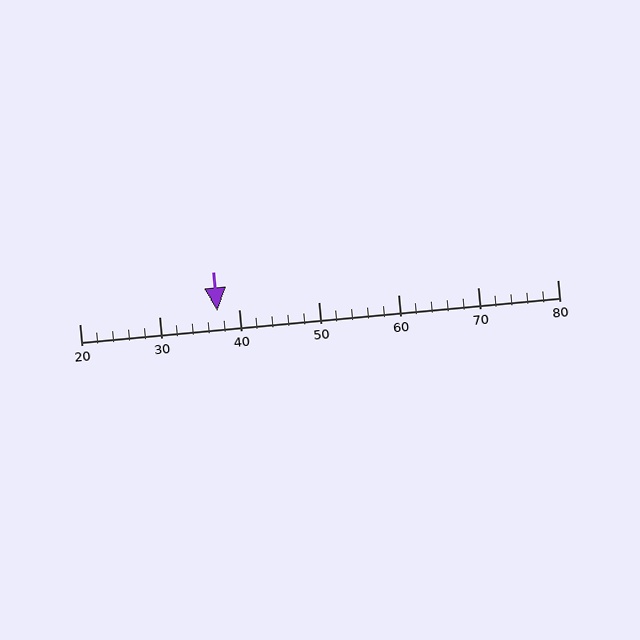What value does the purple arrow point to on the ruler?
The purple arrow points to approximately 37.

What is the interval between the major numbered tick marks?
The major tick marks are spaced 10 units apart.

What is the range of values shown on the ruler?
The ruler shows values from 20 to 80.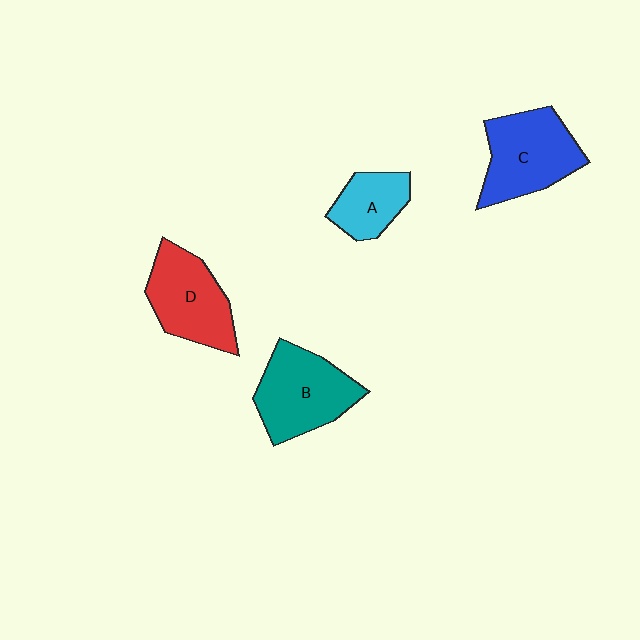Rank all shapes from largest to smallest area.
From largest to smallest: B (teal), C (blue), D (red), A (cyan).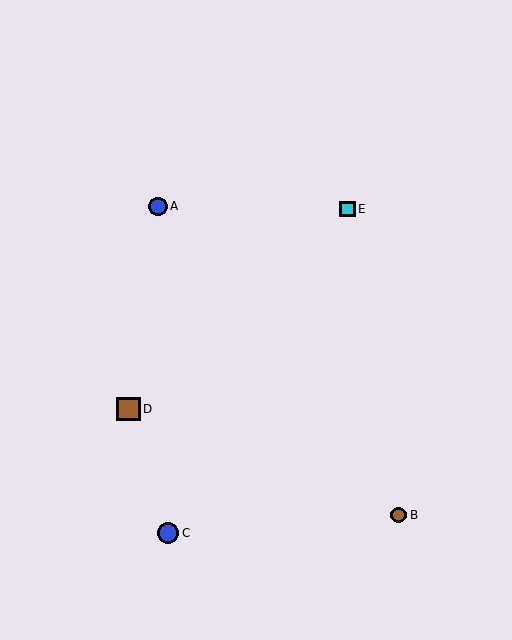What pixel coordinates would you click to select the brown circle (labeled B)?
Click at (399, 515) to select the brown circle B.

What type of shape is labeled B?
Shape B is a brown circle.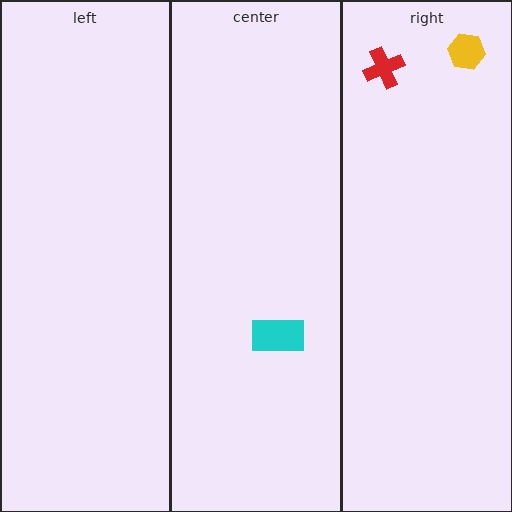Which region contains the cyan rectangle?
The center region.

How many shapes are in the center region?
1.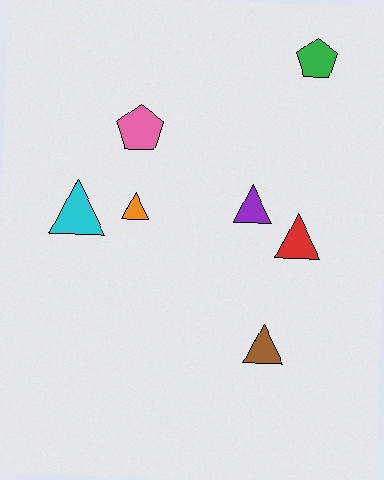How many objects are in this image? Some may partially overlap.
There are 7 objects.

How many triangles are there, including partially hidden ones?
There are 5 triangles.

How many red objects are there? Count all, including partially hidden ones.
There is 1 red object.